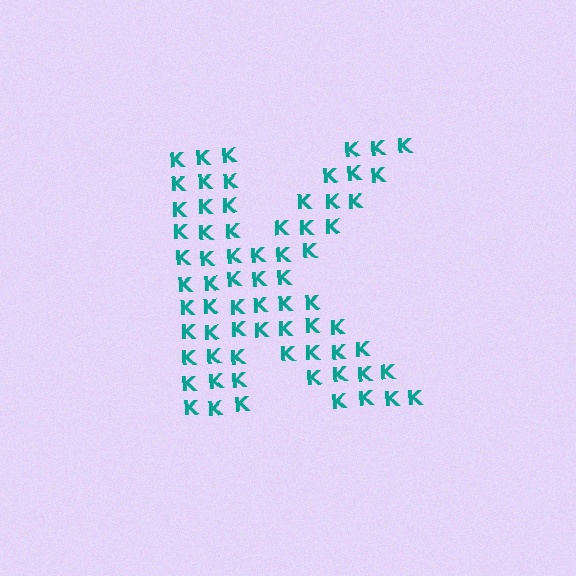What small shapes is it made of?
It is made of small letter K's.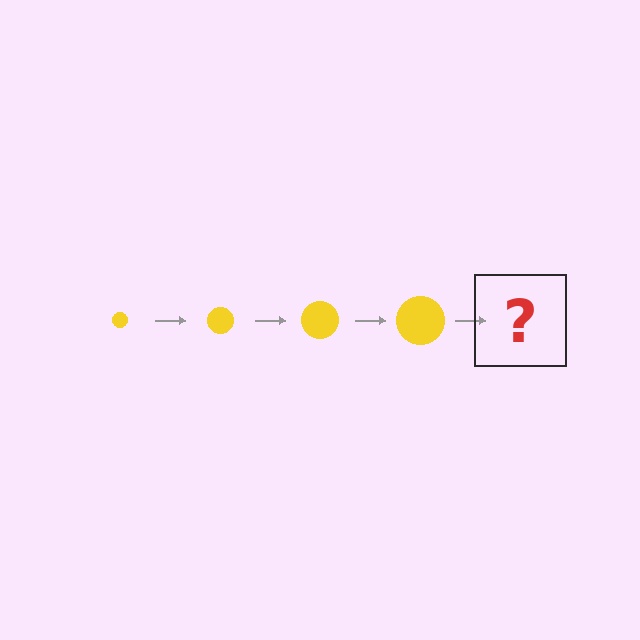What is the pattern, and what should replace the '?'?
The pattern is that the circle gets progressively larger each step. The '?' should be a yellow circle, larger than the previous one.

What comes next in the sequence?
The next element should be a yellow circle, larger than the previous one.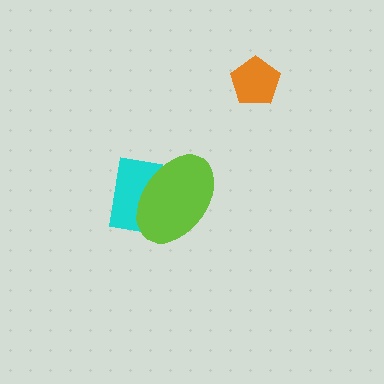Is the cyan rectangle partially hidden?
Yes, it is partially covered by another shape.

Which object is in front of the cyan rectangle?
The lime ellipse is in front of the cyan rectangle.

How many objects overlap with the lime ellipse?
1 object overlaps with the lime ellipse.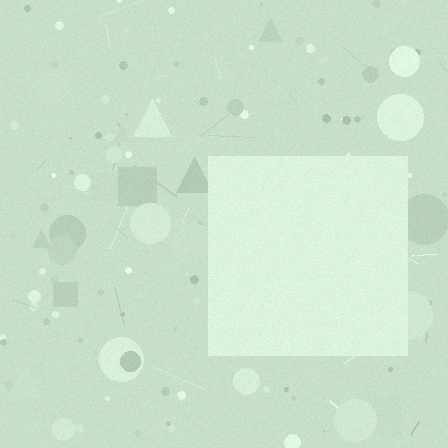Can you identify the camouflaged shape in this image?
The camouflaged shape is a square.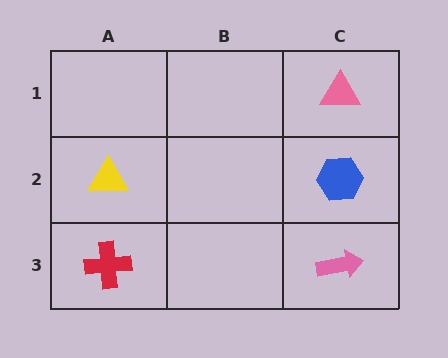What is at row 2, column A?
A yellow triangle.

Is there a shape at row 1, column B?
No, that cell is empty.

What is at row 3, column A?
A red cross.